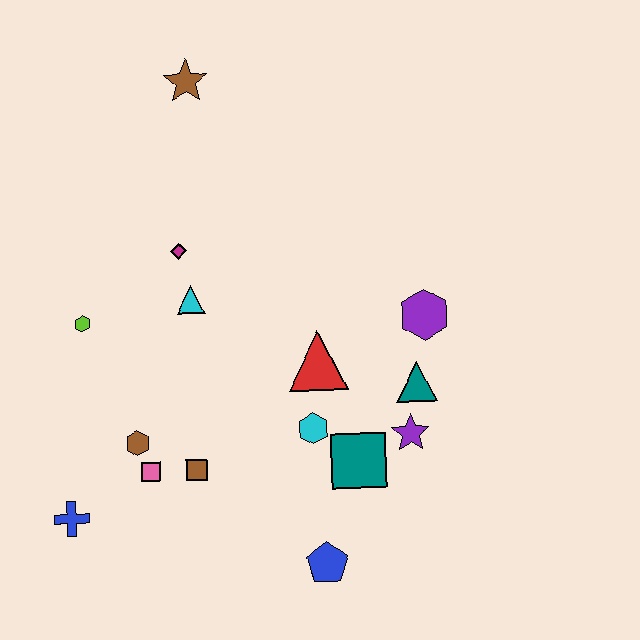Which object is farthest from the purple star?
The brown star is farthest from the purple star.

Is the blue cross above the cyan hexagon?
No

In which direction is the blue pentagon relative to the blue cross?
The blue pentagon is to the right of the blue cross.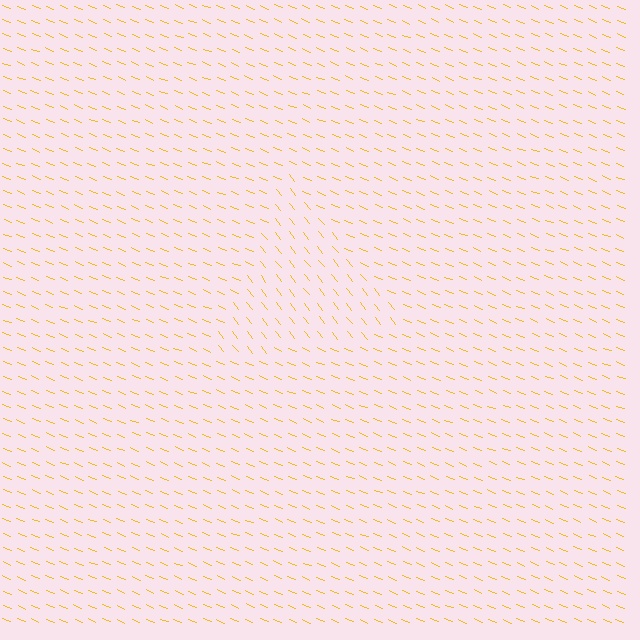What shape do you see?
I see a triangle.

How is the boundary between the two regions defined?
The boundary is defined purely by a change in line orientation (approximately 30 degrees difference). All lines are the same color and thickness.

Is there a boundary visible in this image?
Yes, there is a texture boundary formed by a change in line orientation.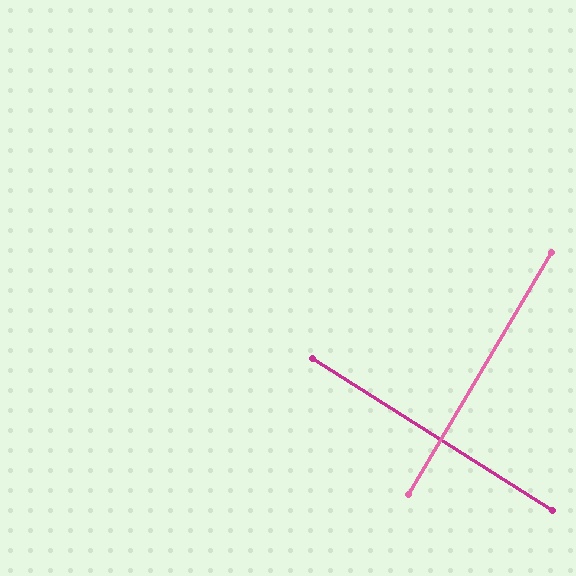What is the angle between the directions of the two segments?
Approximately 88 degrees.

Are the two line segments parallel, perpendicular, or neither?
Perpendicular — they meet at approximately 88°.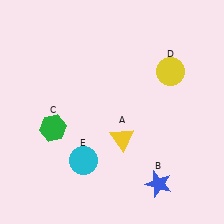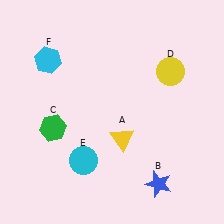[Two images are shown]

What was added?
A cyan hexagon (F) was added in Image 2.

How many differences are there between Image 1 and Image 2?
There is 1 difference between the two images.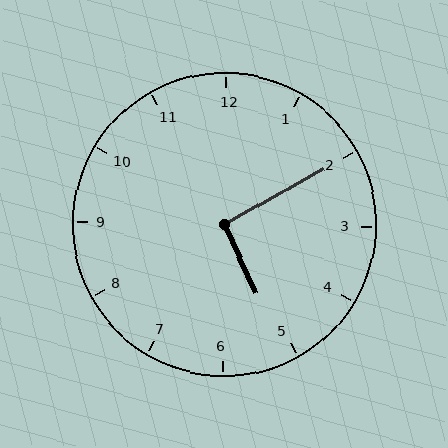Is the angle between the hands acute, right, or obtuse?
It is right.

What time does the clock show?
5:10.